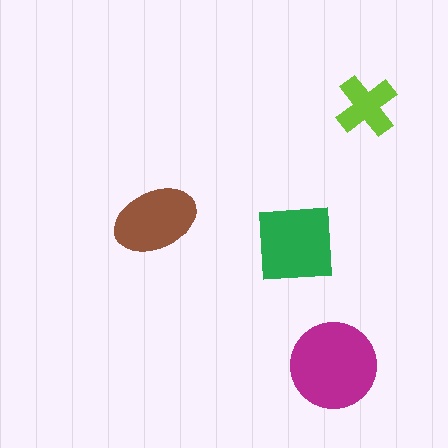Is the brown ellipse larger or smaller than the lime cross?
Larger.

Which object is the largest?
The magenta circle.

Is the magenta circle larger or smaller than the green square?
Larger.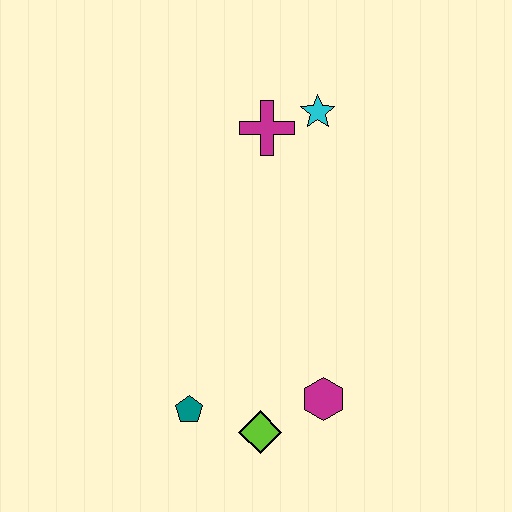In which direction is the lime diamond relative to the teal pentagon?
The lime diamond is to the right of the teal pentagon.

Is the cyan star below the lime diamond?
No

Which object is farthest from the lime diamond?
The cyan star is farthest from the lime diamond.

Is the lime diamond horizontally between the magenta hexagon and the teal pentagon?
Yes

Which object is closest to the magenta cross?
The cyan star is closest to the magenta cross.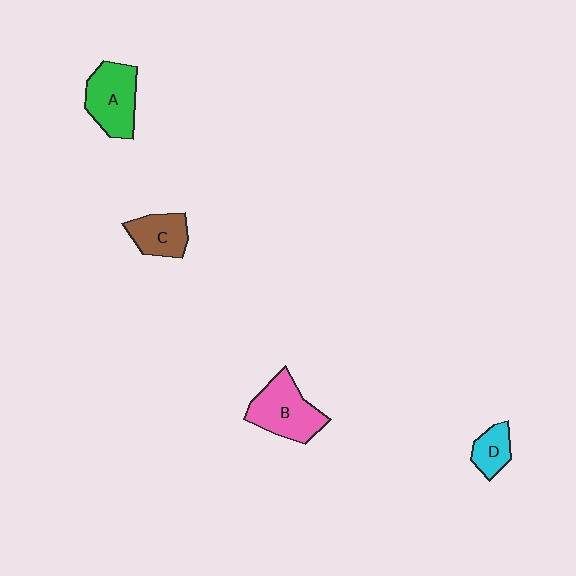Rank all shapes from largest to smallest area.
From largest to smallest: B (pink), A (green), C (brown), D (cyan).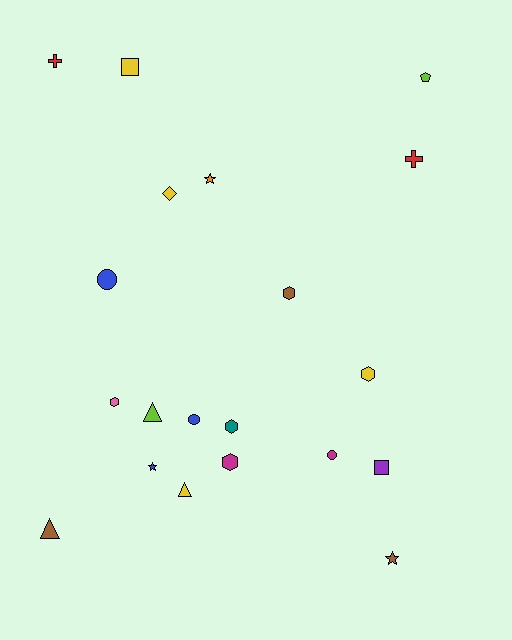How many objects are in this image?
There are 20 objects.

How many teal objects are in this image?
There is 1 teal object.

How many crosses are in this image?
There are 2 crosses.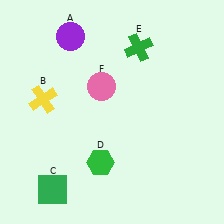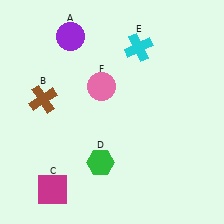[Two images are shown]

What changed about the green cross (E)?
In Image 1, E is green. In Image 2, it changed to cyan.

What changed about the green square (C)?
In Image 1, C is green. In Image 2, it changed to magenta.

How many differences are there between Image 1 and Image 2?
There are 3 differences between the two images.